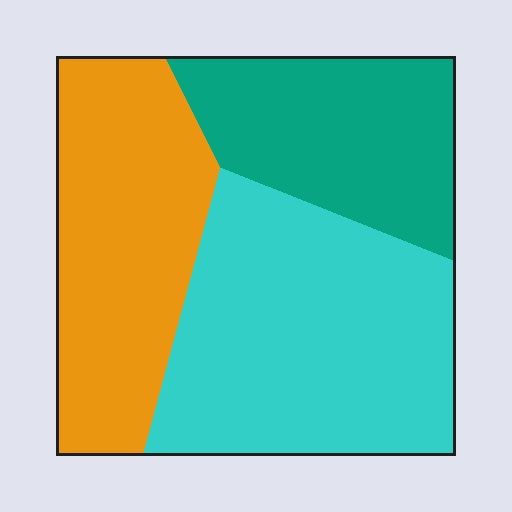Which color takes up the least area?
Teal, at roughly 25%.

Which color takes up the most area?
Cyan, at roughly 45%.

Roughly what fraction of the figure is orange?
Orange covers 32% of the figure.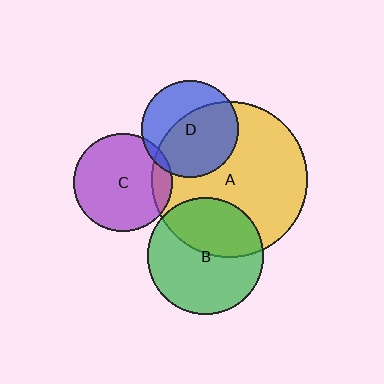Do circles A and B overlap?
Yes.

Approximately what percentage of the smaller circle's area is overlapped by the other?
Approximately 40%.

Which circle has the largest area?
Circle A (yellow).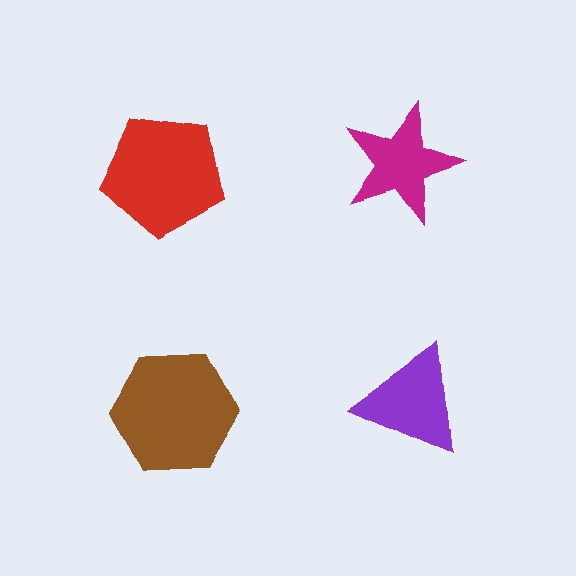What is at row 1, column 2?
A magenta star.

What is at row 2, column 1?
A brown hexagon.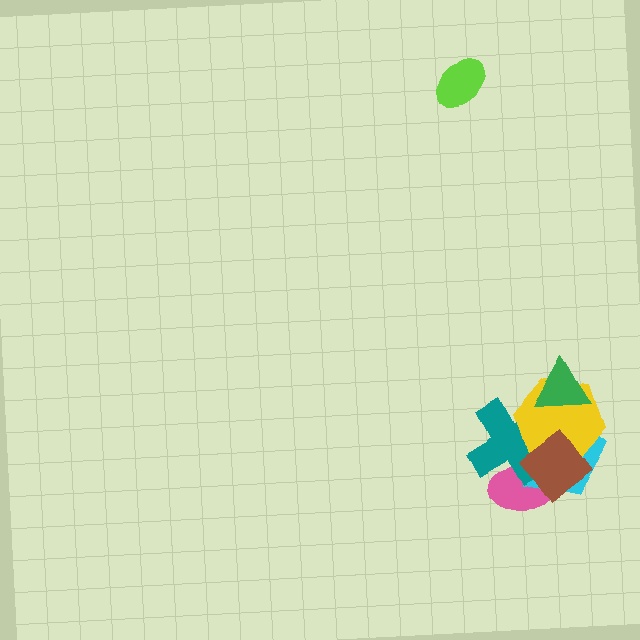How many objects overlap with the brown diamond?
4 objects overlap with the brown diamond.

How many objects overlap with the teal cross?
4 objects overlap with the teal cross.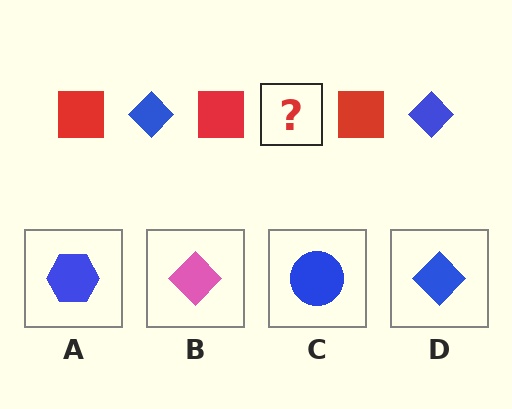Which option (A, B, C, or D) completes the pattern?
D.